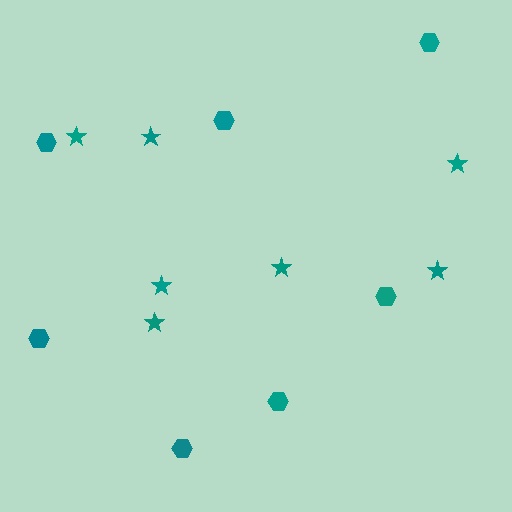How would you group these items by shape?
There are 2 groups: one group of stars (7) and one group of hexagons (7).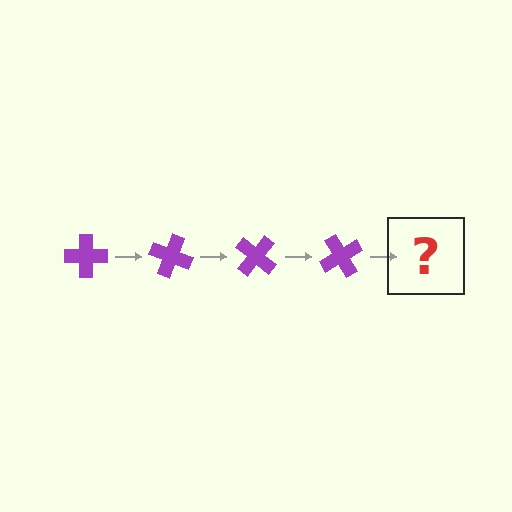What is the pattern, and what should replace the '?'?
The pattern is that the cross rotates 20 degrees each step. The '?' should be a purple cross rotated 80 degrees.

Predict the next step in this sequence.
The next step is a purple cross rotated 80 degrees.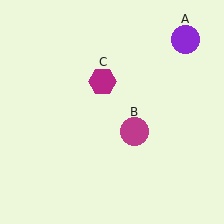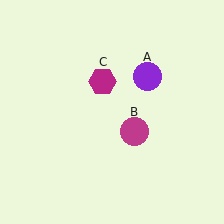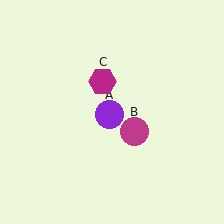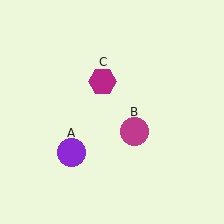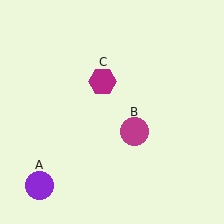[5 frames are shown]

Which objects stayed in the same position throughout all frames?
Magenta circle (object B) and magenta hexagon (object C) remained stationary.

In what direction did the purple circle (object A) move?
The purple circle (object A) moved down and to the left.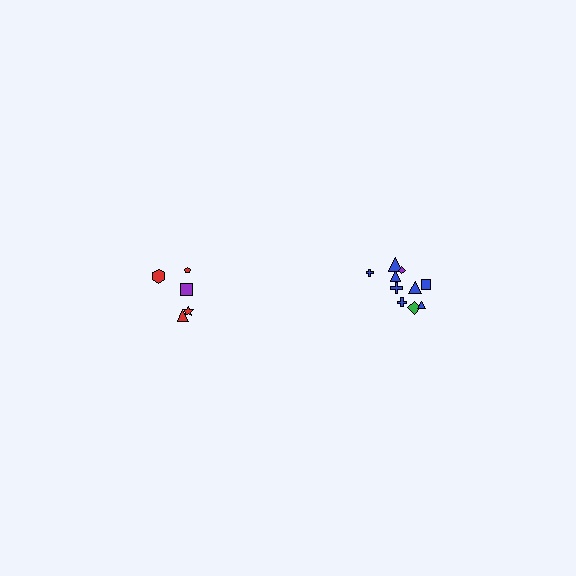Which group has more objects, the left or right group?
The right group.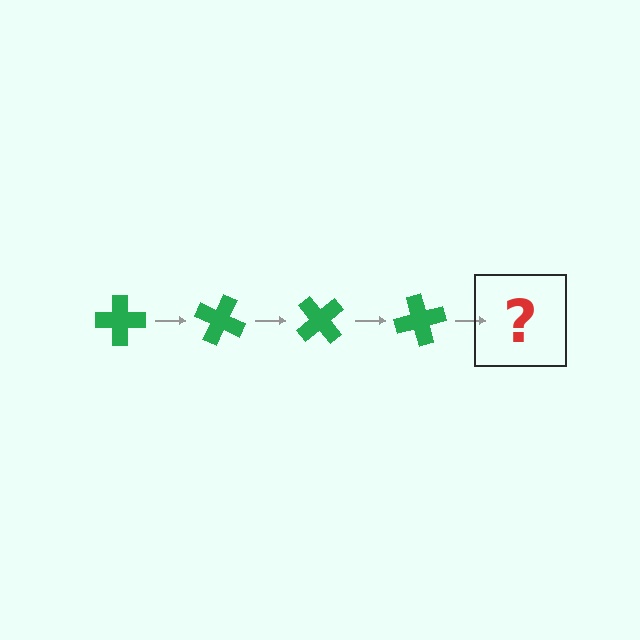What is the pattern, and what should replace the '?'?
The pattern is that the cross rotates 25 degrees each step. The '?' should be a green cross rotated 100 degrees.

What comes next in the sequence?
The next element should be a green cross rotated 100 degrees.